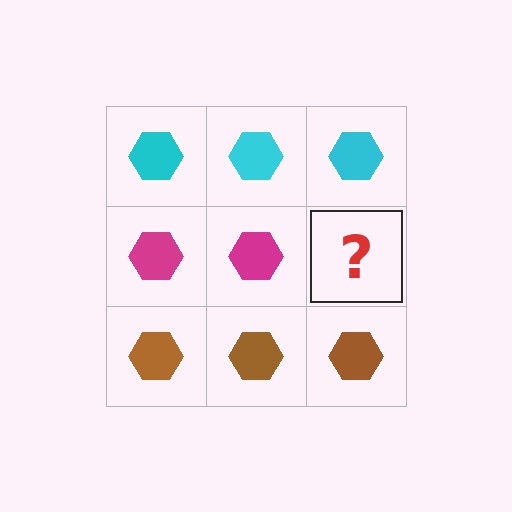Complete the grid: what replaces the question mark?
The question mark should be replaced with a magenta hexagon.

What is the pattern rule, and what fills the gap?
The rule is that each row has a consistent color. The gap should be filled with a magenta hexagon.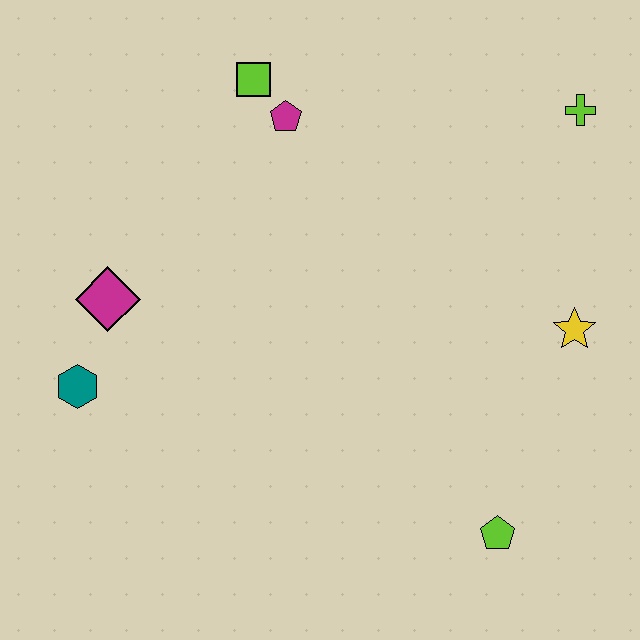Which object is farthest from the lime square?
The lime pentagon is farthest from the lime square.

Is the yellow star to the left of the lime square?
No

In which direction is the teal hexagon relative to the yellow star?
The teal hexagon is to the left of the yellow star.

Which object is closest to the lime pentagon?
The yellow star is closest to the lime pentagon.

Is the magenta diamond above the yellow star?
Yes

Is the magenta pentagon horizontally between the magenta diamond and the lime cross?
Yes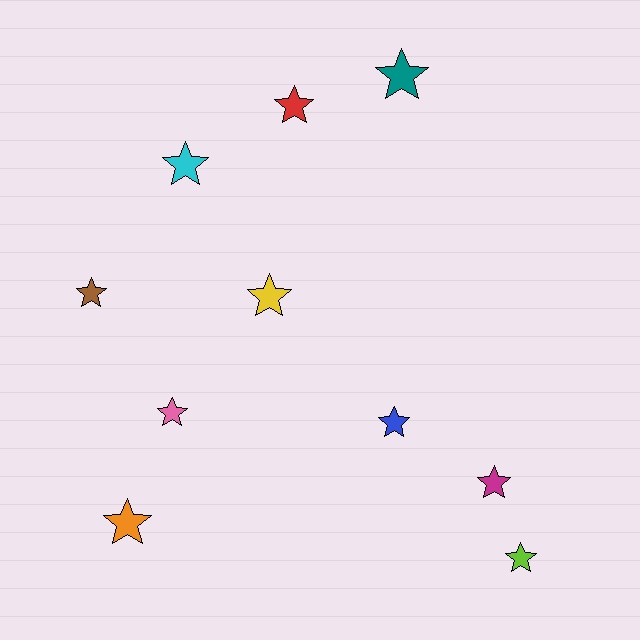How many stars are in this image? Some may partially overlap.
There are 10 stars.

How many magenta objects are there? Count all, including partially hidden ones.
There is 1 magenta object.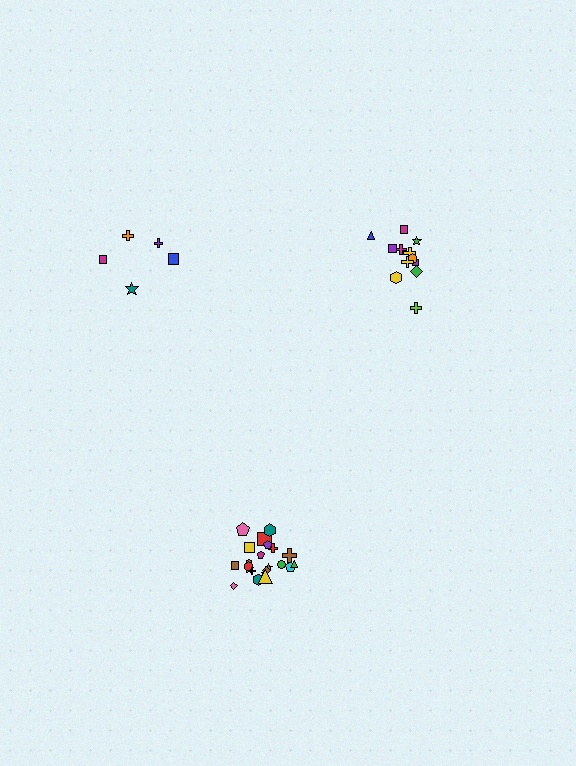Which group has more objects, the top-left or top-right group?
The top-right group.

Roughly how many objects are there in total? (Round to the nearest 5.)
Roughly 40 objects in total.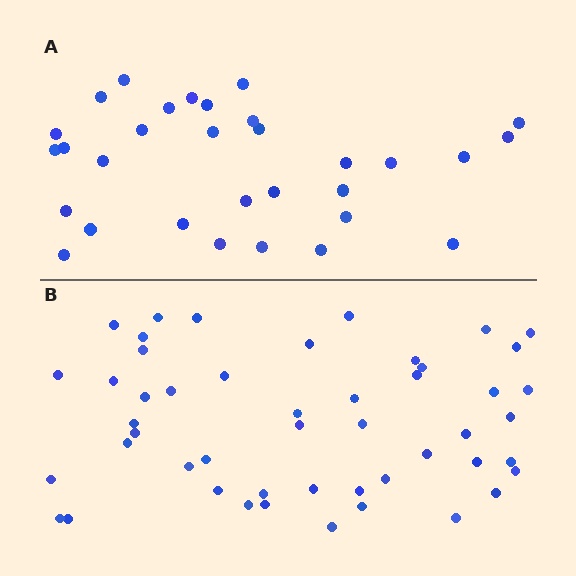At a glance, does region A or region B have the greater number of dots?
Region B (the bottom region) has more dots.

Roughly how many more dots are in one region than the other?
Region B has approximately 20 more dots than region A.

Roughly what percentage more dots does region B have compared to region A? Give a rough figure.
About 60% more.